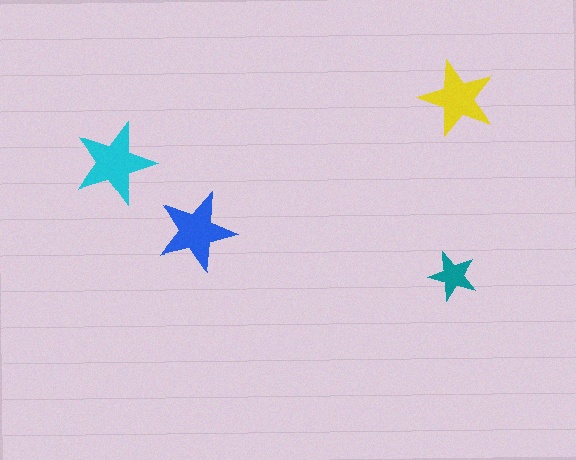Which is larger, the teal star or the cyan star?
The cyan one.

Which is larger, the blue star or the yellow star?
The blue one.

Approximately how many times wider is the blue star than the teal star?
About 1.5 times wider.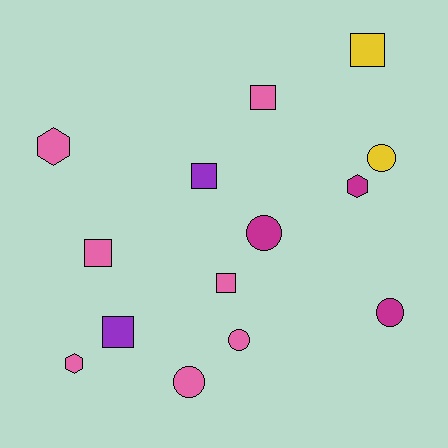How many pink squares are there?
There are 3 pink squares.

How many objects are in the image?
There are 14 objects.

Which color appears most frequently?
Pink, with 7 objects.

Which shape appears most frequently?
Square, with 6 objects.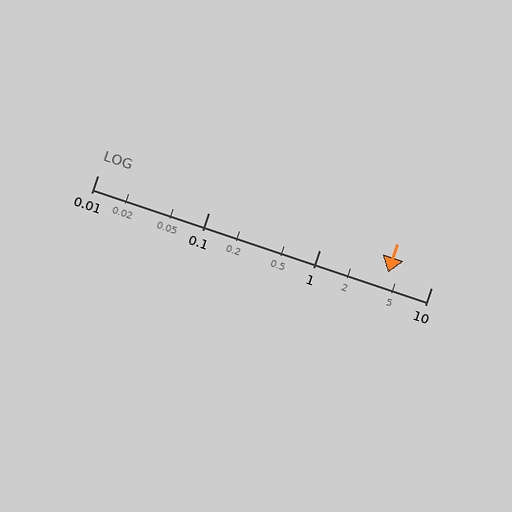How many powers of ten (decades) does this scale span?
The scale spans 3 decades, from 0.01 to 10.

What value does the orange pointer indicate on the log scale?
The pointer indicates approximately 4.1.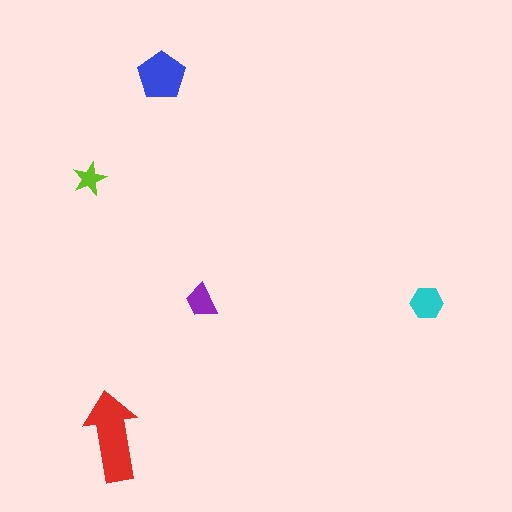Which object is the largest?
The red arrow.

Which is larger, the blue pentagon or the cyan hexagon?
The blue pentagon.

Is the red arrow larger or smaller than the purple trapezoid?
Larger.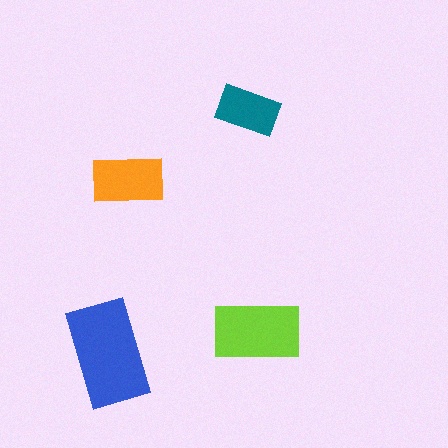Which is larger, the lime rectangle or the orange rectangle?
The lime one.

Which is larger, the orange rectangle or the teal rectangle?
The orange one.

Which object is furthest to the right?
The lime rectangle is rightmost.